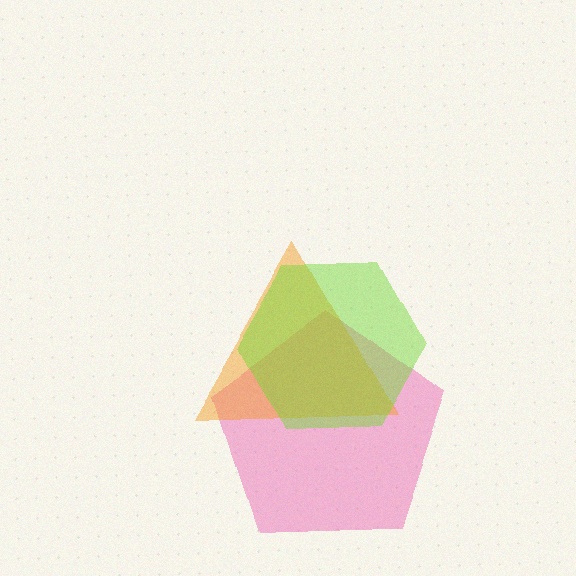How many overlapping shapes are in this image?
There are 3 overlapping shapes in the image.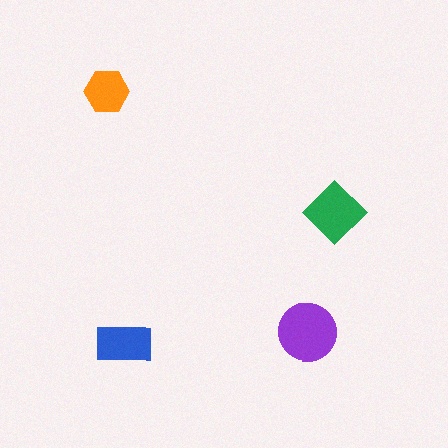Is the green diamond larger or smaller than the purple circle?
Smaller.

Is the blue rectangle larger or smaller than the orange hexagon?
Larger.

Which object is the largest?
The purple circle.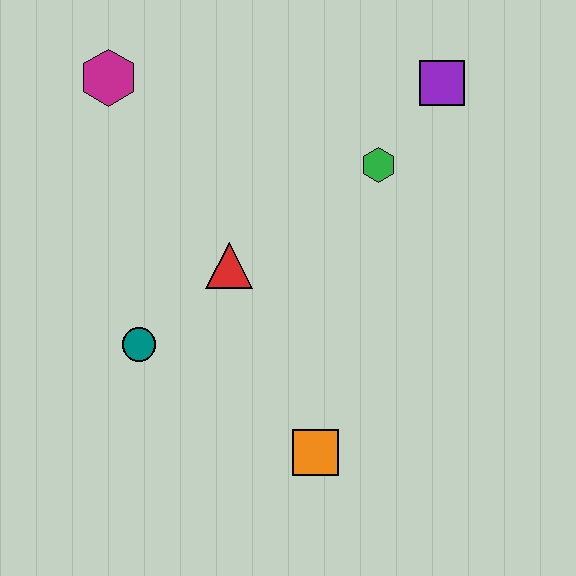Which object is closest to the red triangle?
The teal circle is closest to the red triangle.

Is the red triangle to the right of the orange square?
No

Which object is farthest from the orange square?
The magenta hexagon is farthest from the orange square.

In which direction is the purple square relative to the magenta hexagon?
The purple square is to the right of the magenta hexagon.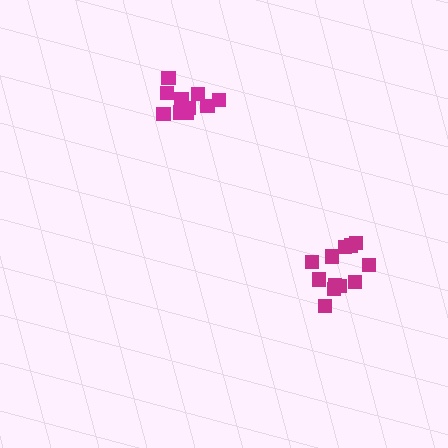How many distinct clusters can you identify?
There are 2 distinct clusters.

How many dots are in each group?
Group 1: 10 dots, Group 2: 12 dots (22 total).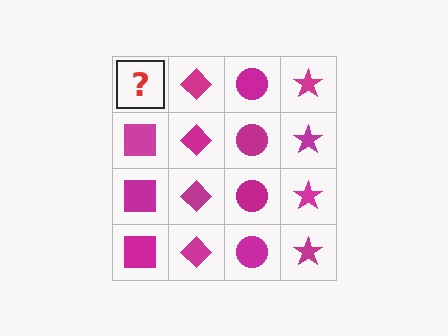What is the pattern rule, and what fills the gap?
The rule is that each column has a consistent shape. The gap should be filled with a magenta square.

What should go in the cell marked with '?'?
The missing cell should contain a magenta square.